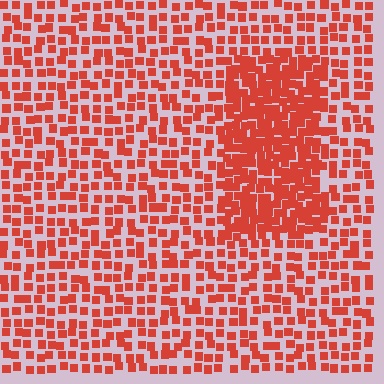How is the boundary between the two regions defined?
The boundary is defined by a change in element density (approximately 2.0x ratio). All elements are the same color, size, and shape.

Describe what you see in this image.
The image contains small red elements arranged at two different densities. A rectangle-shaped region is visible where the elements are more densely packed than the surrounding area.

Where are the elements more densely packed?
The elements are more densely packed inside the rectangle boundary.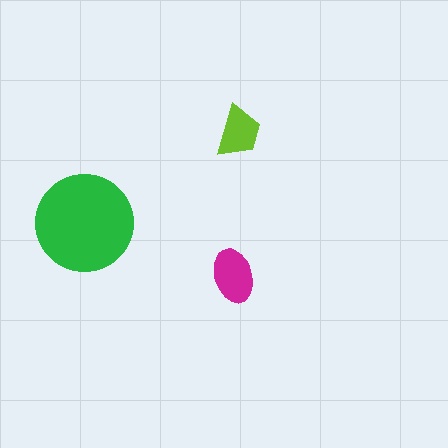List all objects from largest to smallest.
The green circle, the magenta ellipse, the lime trapezoid.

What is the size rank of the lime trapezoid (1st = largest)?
3rd.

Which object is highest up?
The lime trapezoid is topmost.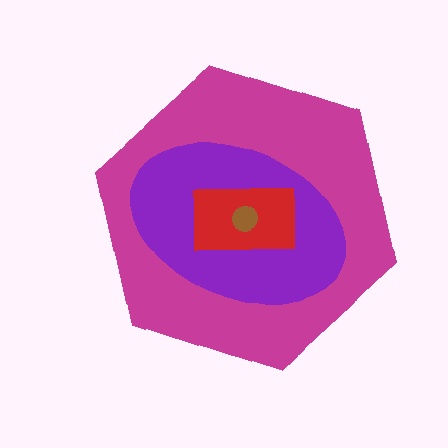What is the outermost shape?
The magenta hexagon.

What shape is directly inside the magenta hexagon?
The purple ellipse.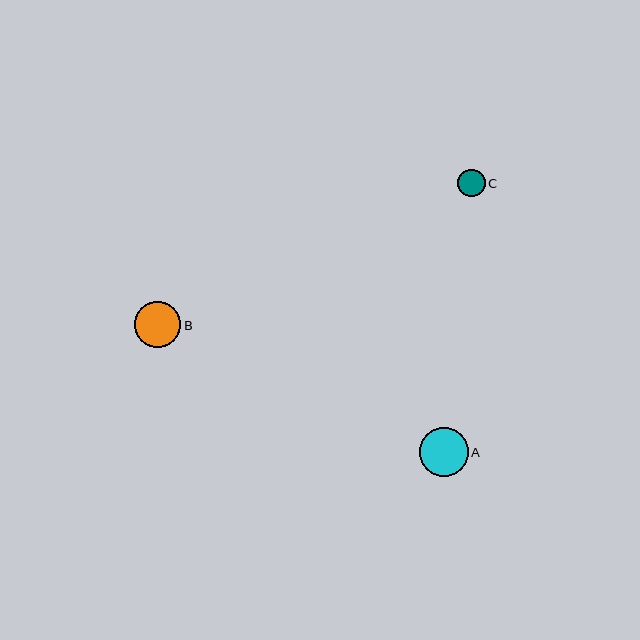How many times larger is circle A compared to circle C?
Circle A is approximately 1.8 times the size of circle C.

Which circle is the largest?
Circle A is the largest with a size of approximately 49 pixels.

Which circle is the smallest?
Circle C is the smallest with a size of approximately 28 pixels.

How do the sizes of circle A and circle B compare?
Circle A and circle B are approximately the same size.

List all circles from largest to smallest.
From largest to smallest: A, B, C.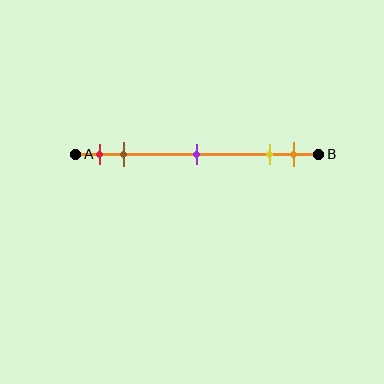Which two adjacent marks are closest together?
The yellow and orange marks are the closest adjacent pair.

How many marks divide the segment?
There are 5 marks dividing the segment.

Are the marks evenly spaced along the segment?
No, the marks are not evenly spaced.